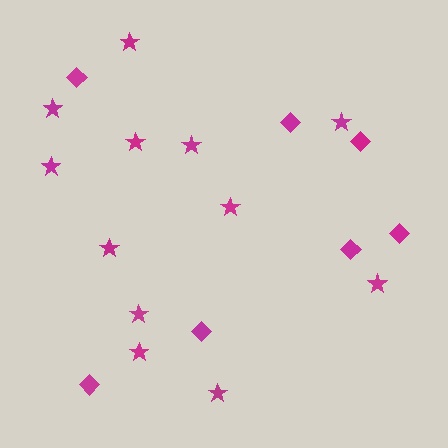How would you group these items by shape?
There are 2 groups: one group of diamonds (7) and one group of stars (12).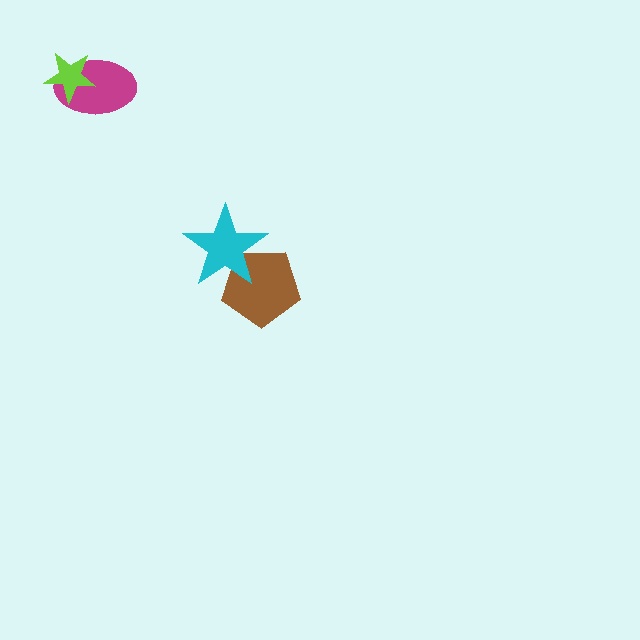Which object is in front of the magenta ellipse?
The lime star is in front of the magenta ellipse.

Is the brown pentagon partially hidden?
Yes, it is partially covered by another shape.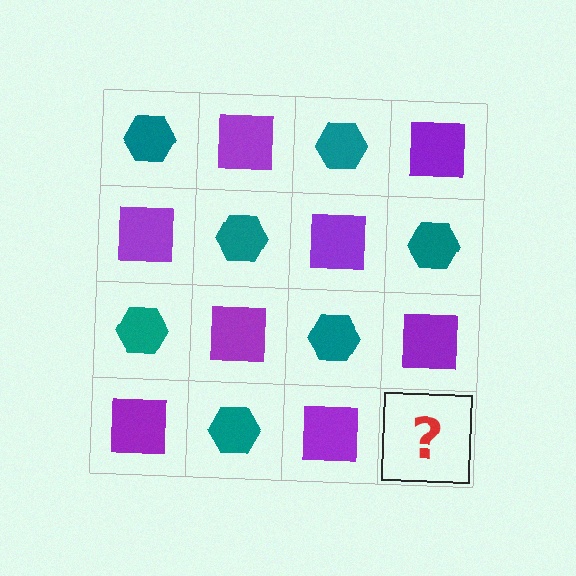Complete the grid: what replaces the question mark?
The question mark should be replaced with a teal hexagon.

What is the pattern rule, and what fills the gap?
The rule is that it alternates teal hexagon and purple square in a checkerboard pattern. The gap should be filled with a teal hexagon.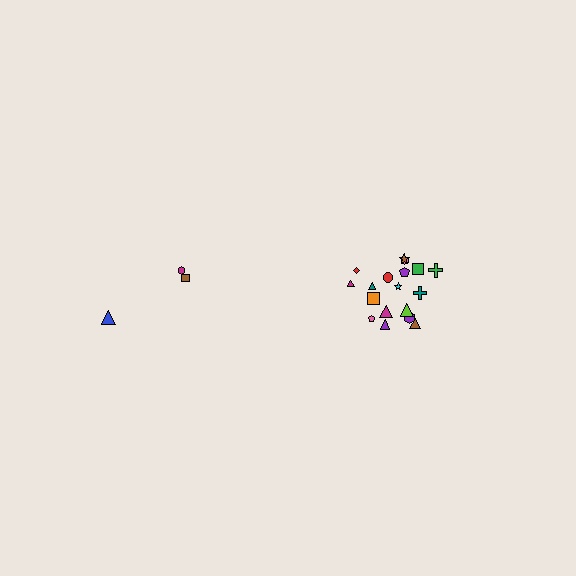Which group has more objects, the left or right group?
The right group.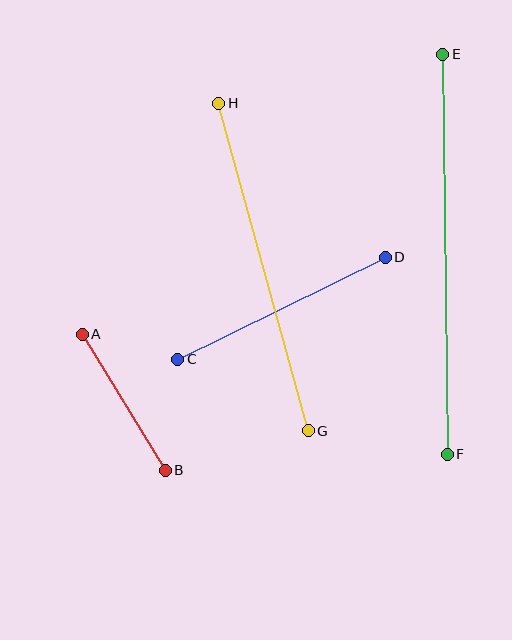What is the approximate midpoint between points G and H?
The midpoint is at approximately (263, 267) pixels.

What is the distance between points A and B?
The distance is approximately 159 pixels.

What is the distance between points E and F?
The distance is approximately 400 pixels.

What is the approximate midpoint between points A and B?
The midpoint is at approximately (124, 402) pixels.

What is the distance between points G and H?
The distance is approximately 339 pixels.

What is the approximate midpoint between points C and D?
The midpoint is at approximately (281, 308) pixels.